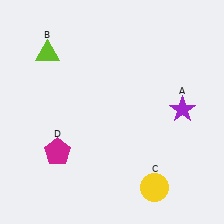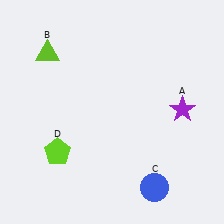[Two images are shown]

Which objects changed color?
C changed from yellow to blue. D changed from magenta to lime.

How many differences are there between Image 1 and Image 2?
There are 2 differences between the two images.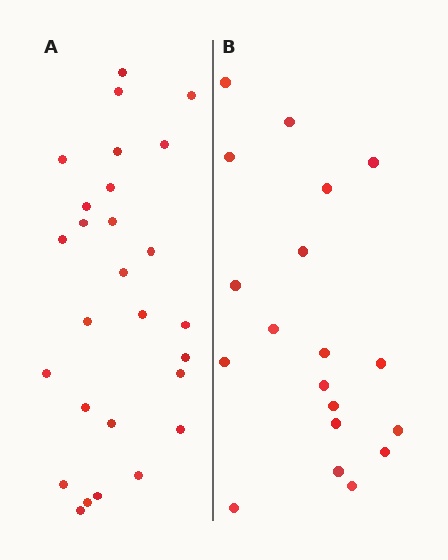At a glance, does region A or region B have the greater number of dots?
Region A (the left region) has more dots.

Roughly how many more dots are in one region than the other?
Region A has roughly 8 or so more dots than region B.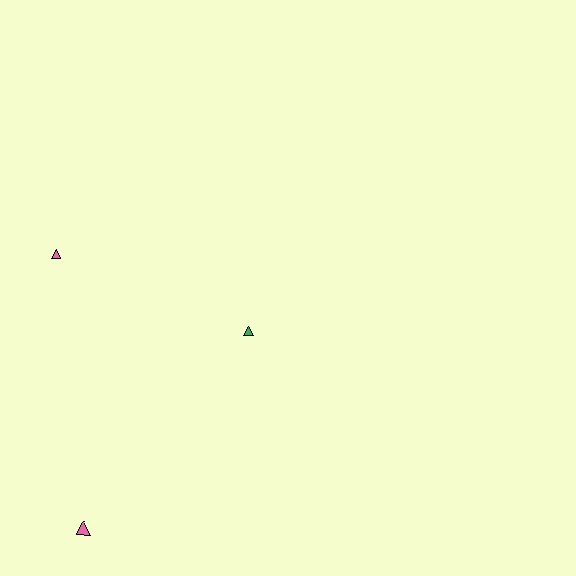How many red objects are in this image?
There are no red objects.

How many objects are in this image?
There are 3 objects.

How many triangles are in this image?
There are 3 triangles.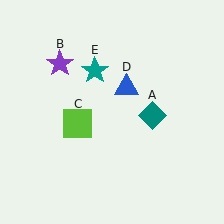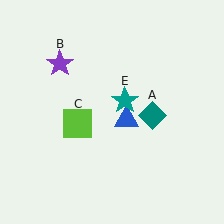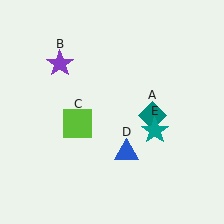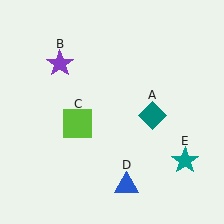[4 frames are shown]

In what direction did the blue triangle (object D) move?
The blue triangle (object D) moved down.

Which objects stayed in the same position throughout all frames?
Teal diamond (object A) and purple star (object B) and lime square (object C) remained stationary.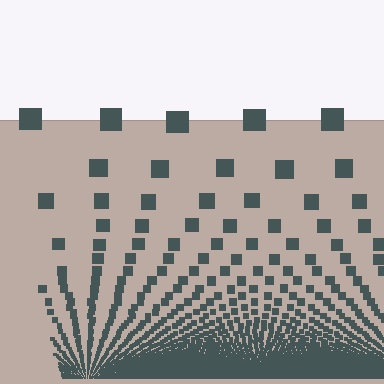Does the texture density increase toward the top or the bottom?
Density increases toward the bottom.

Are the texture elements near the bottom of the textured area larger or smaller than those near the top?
Smaller. The gradient is inverted — elements near the bottom are smaller and denser.